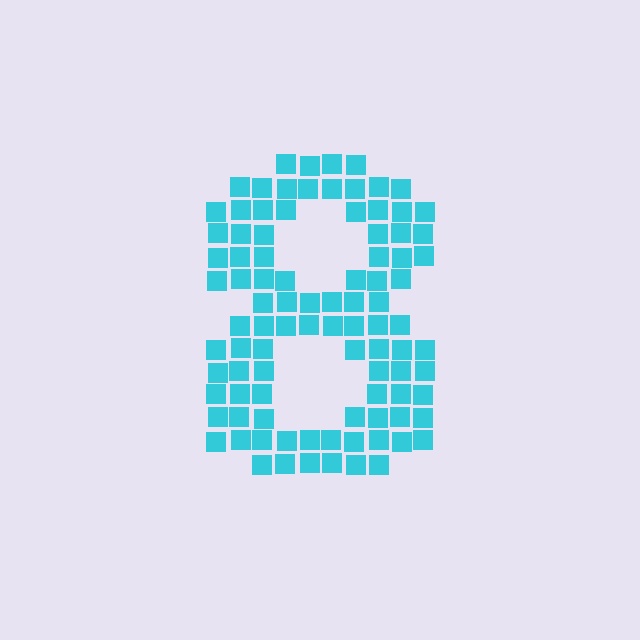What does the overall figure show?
The overall figure shows the digit 8.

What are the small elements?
The small elements are squares.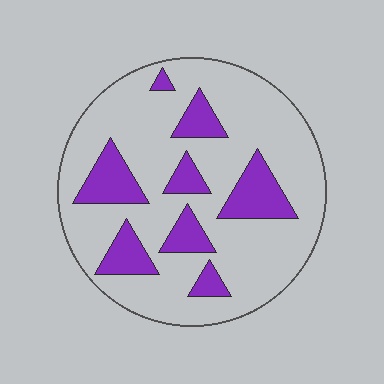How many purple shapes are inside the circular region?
8.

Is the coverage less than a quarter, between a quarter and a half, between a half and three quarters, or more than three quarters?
Less than a quarter.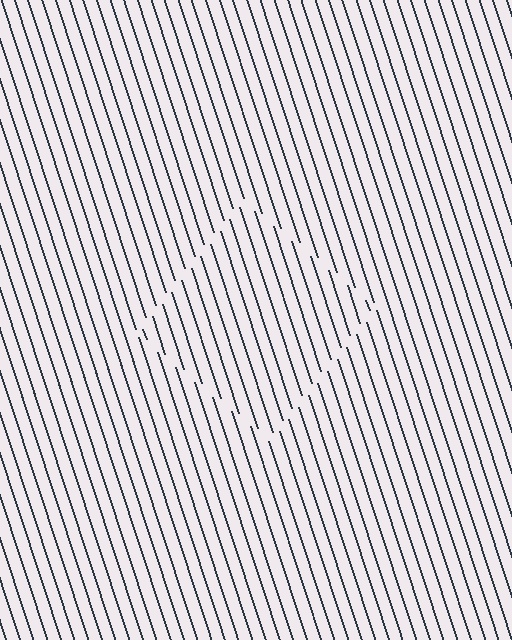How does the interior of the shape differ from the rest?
The interior of the shape contains the same grating, shifted by half a period — the contour is defined by the phase discontinuity where line-ends from the inner and outer gratings abut.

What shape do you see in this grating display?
An illusory square. The interior of the shape contains the same grating, shifted by half a period — the contour is defined by the phase discontinuity where line-ends from the inner and outer gratings abut.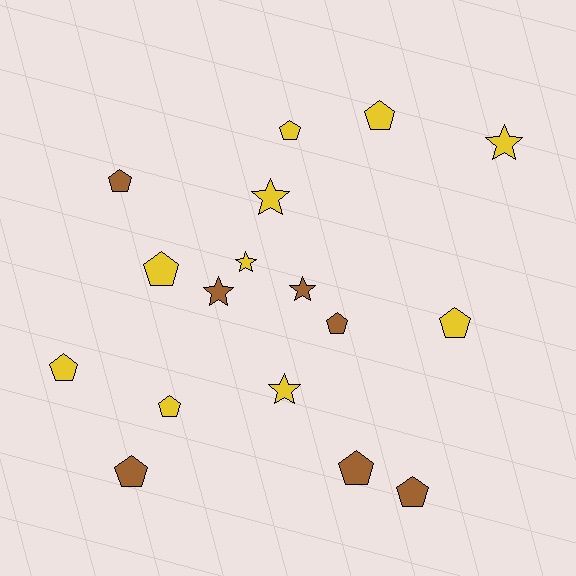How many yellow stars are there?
There are 4 yellow stars.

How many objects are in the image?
There are 17 objects.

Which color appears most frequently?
Yellow, with 10 objects.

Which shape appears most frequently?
Pentagon, with 11 objects.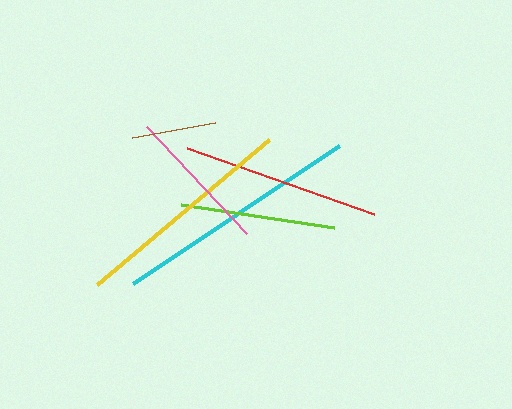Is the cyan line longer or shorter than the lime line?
The cyan line is longer than the lime line.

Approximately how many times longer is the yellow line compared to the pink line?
The yellow line is approximately 1.5 times the length of the pink line.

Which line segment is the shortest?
The brown line is the shortest at approximately 84 pixels.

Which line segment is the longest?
The cyan line is the longest at approximately 249 pixels.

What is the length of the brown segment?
The brown segment is approximately 84 pixels long.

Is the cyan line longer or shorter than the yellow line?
The cyan line is longer than the yellow line.